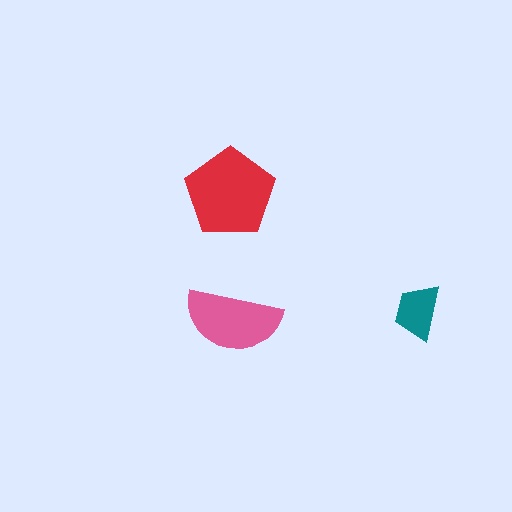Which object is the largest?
The red pentagon.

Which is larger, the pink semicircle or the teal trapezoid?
The pink semicircle.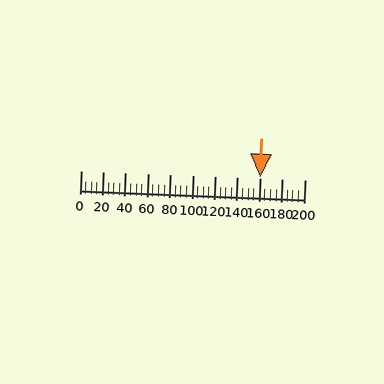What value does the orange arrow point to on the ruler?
The orange arrow points to approximately 160.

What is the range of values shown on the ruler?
The ruler shows values from 0 to 200.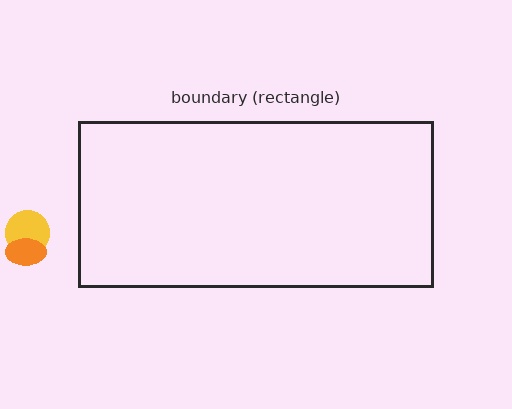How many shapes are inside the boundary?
0 inside, 2 outside.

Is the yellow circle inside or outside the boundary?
Outside.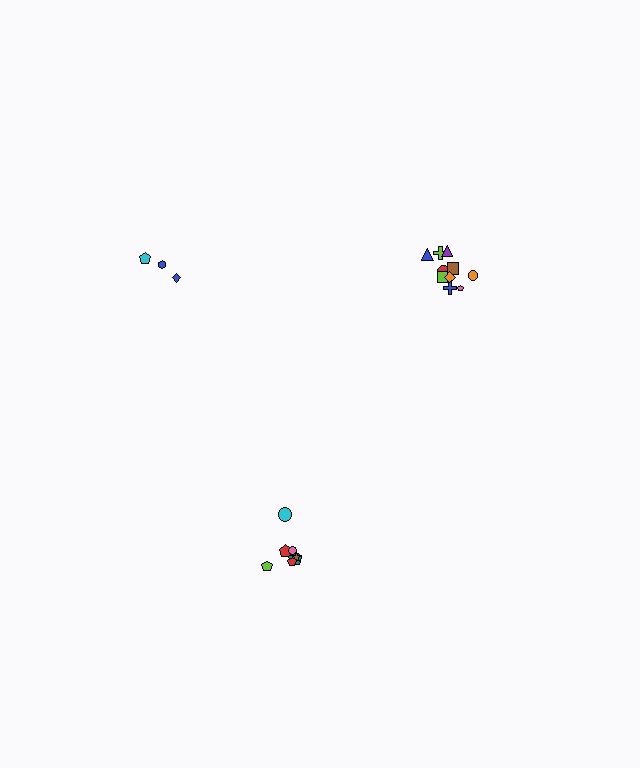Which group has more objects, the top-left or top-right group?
The top-right group.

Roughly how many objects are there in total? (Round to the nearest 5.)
Roughly 20 objects in total.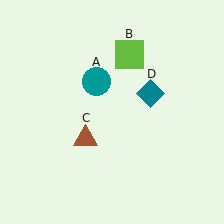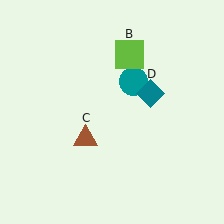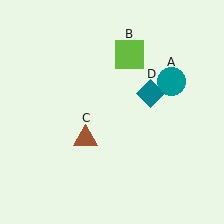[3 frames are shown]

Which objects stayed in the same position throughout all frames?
Lime square (object B) and brown triangle (object C) and teal diamond (object D) remained stationary.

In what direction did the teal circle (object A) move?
The teal circle (object A) moved right.